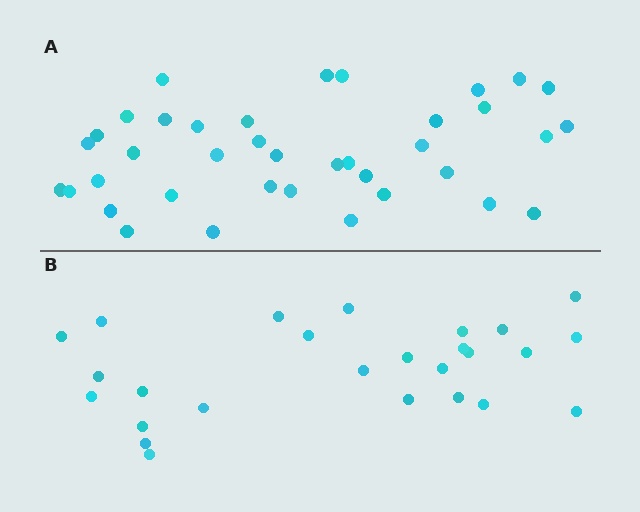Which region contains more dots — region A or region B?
Region A (the top region) has more dots.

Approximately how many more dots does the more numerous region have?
Region A has roughly 12 or so more dots than region B.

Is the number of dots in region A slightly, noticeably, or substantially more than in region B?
Region A has substantially more. The ratio is roughly 1.5 to 1.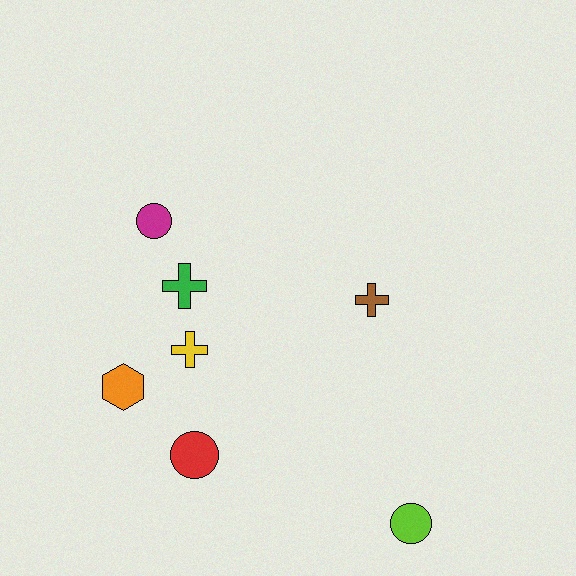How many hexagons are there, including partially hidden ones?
There is 1 hexagon.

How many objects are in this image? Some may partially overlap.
There are 7 objects.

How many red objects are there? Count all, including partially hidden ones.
There is 1 red object.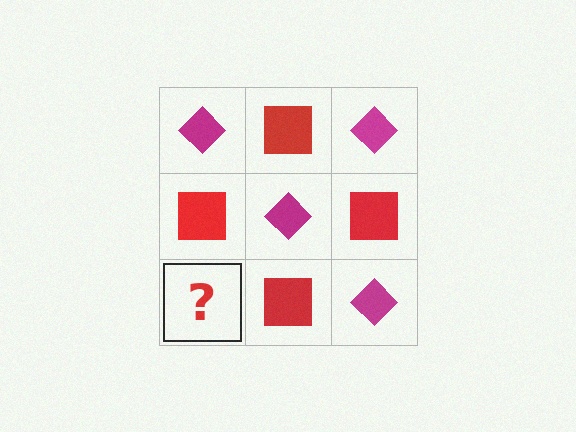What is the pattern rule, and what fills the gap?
The rule is that it alternates magenta diamond and red square in a checkerboard pattern. The gap should be filled with a magenta diamond.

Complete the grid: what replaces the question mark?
The question mark should be replaced with a magenta diamond.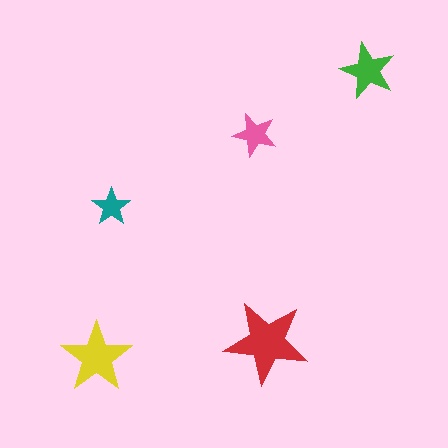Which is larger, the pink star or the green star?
The green one.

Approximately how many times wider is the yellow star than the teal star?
About 2 times wider.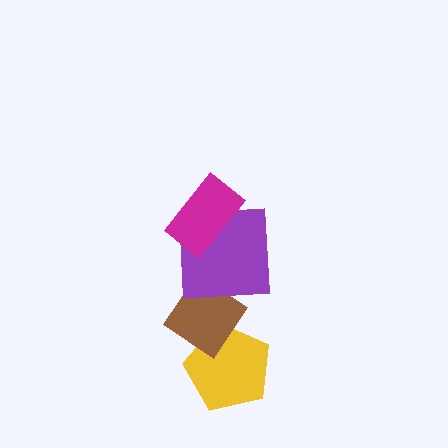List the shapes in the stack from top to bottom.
From top to bottom: the magenta rectangle, the purple square, the brown diamond, the yellow pentagon.